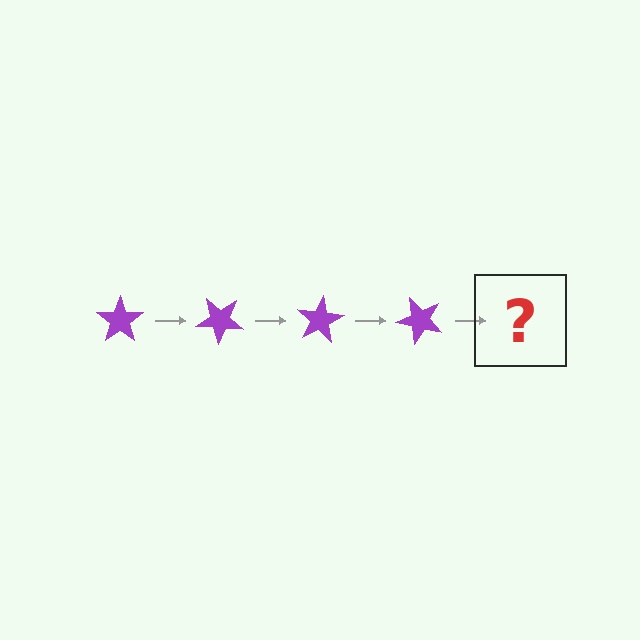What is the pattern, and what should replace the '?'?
The pattern is that the star rotates 40 degrees each step. The '?' should be a purple star rotated 160 degrees.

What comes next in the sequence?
The next element should be a purple star rotated 160 degrees.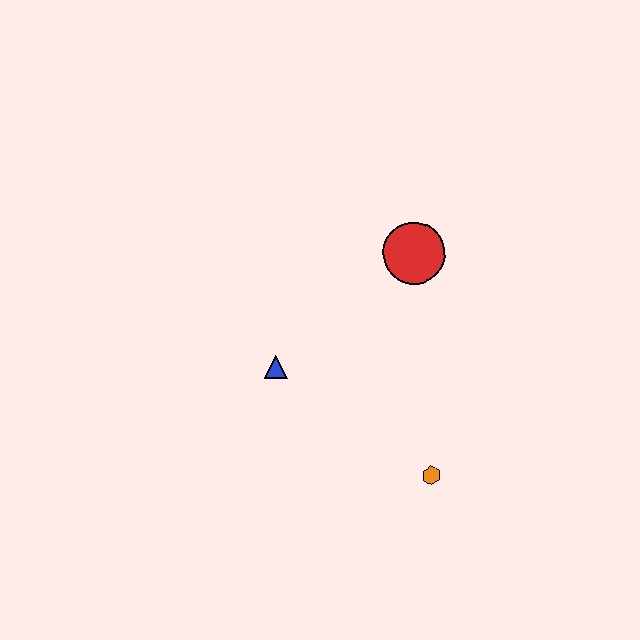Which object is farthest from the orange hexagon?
The red circle is farthest from the orange hexagon.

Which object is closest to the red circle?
The blue triangle is closest to the red circle.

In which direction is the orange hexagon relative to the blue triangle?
The orange hexagon is to the right of the blue triangle.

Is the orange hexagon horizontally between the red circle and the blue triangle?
No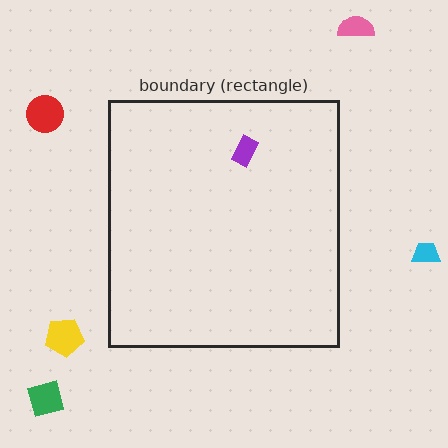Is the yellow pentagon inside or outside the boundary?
Outside.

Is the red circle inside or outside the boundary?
Outside.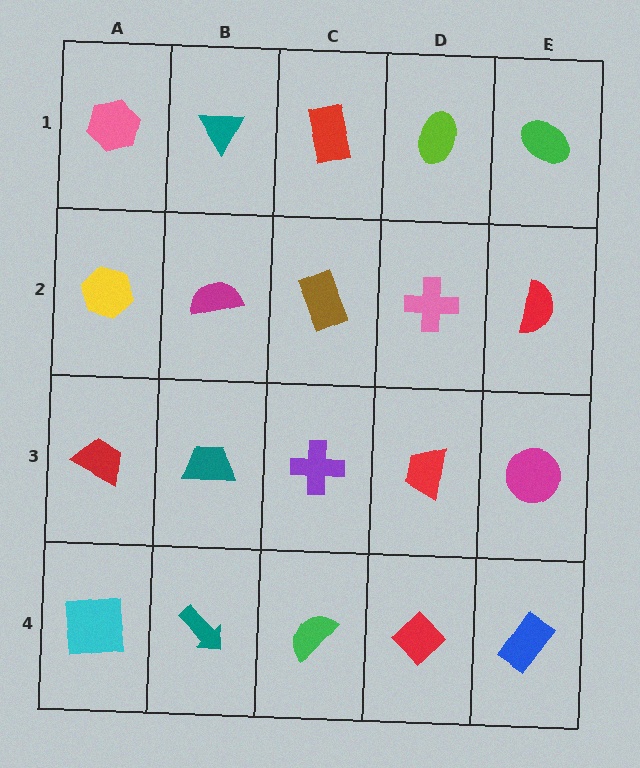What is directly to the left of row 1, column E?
A lime ellipse.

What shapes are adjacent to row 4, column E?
A magenta circle (row 3, column E), a red diamond (row 4, column D).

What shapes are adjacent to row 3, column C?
A brown rectangle (row 2, column C), a green semicircle (row 4, column C), a teal trapezoid (row 3, column B), a red trapezoid (row 3, column D).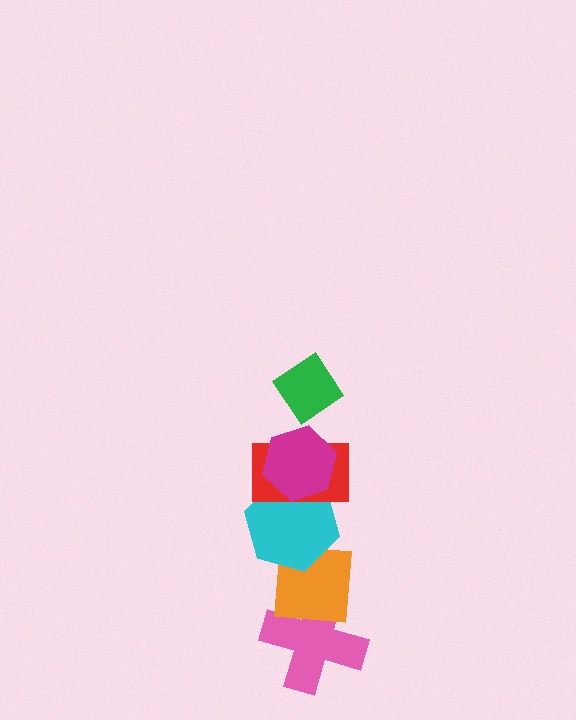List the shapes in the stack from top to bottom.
From top to bottom: the green diamond, the magenta hexagon, the red rectangle, the cyan hexagon, the orange square, the pink cross.